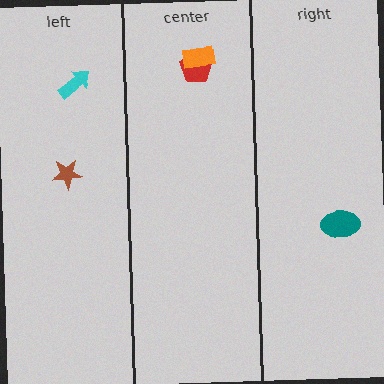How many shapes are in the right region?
1.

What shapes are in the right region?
The teal ellipse.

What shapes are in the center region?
The red pentagon, the orange rectangle.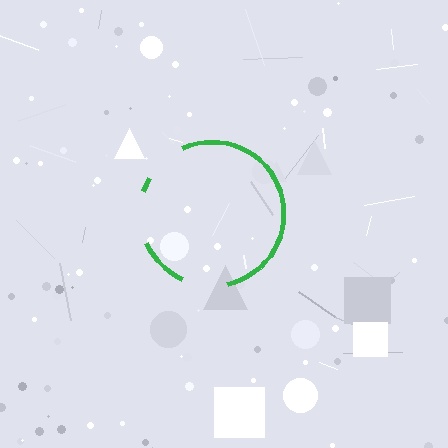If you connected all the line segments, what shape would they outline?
They would outline a circle.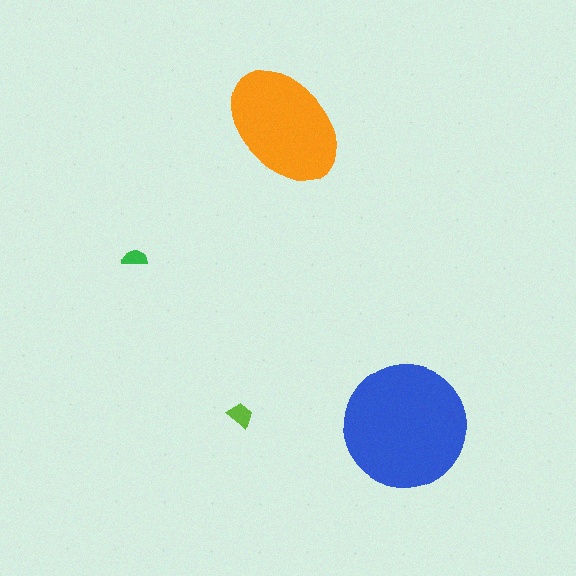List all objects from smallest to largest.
The green semicircle, the lime trapezoid, the orange ellipse, the blue circle.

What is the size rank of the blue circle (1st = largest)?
1st.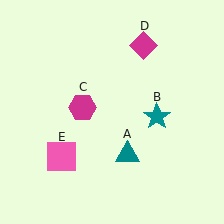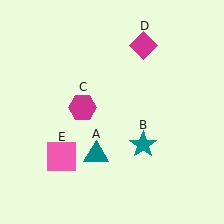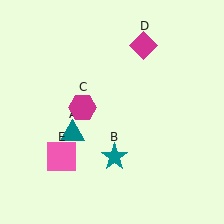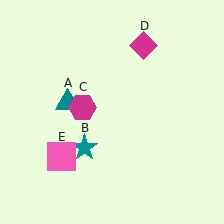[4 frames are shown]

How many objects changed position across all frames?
2 objects changed position: teal triangle (object A), teal star (object B).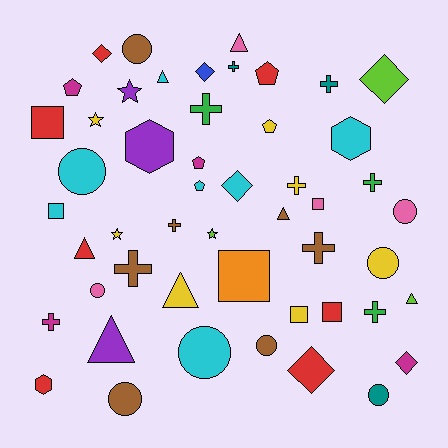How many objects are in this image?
There are 50 objects.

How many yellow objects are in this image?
There are 7 yellow objects.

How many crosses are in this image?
There are 10 crosses.